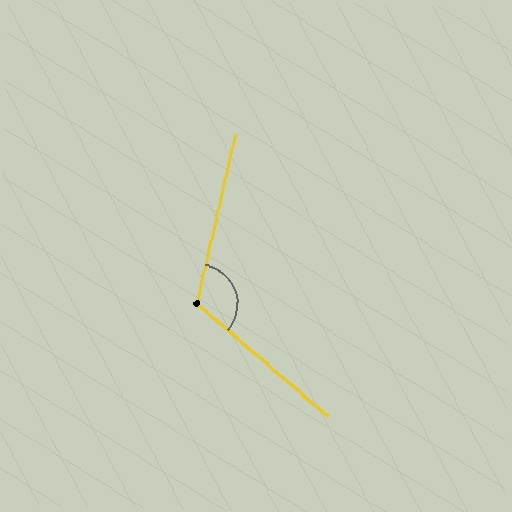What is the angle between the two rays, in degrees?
Approximately 118 degrees.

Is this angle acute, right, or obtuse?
It is obtuse.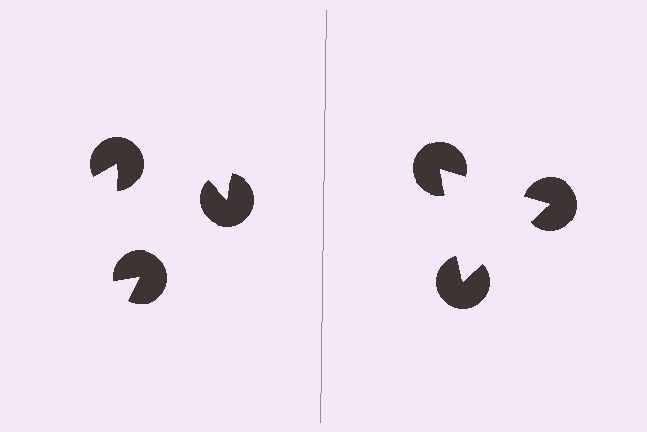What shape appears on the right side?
An illusory triangle.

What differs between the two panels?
The pac-man discs are positioned identically on both sides; only the wedge orientations differ. On the right they align to a triangle; on the left they are misaligned.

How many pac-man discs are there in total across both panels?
6 — 3 on each side.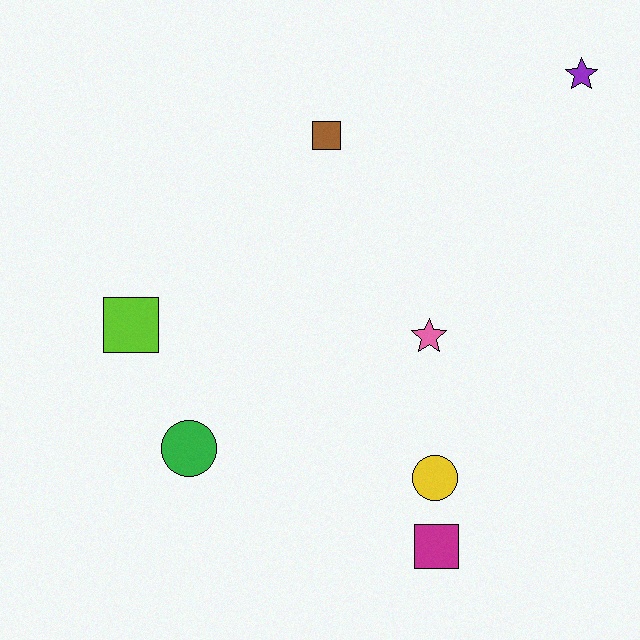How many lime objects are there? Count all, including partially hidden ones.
There is 1 lime object.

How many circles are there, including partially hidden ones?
There are 2 circles.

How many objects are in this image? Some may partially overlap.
There are 7 objects.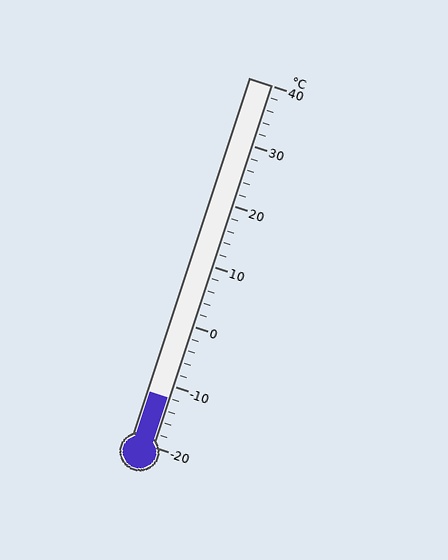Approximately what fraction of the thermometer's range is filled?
The thermometer is filled to approximately 15% of its range.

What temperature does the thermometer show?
The thermometer shows approximately -12°C.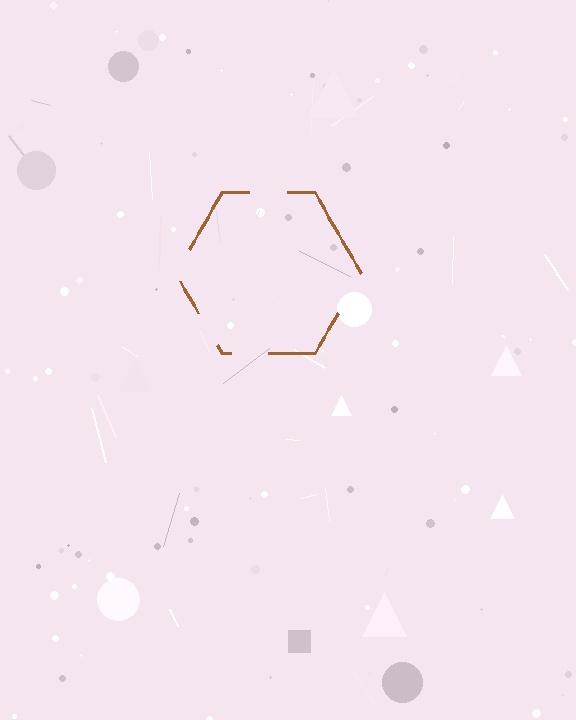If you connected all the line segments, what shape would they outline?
They would outline a hexagon.